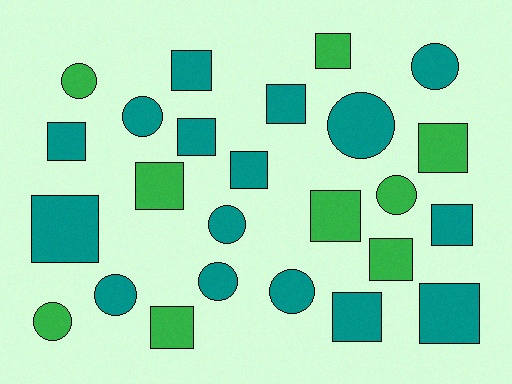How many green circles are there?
There are 3 green circles.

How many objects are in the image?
There are 25 objects.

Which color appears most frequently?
Teal, with 16 objects.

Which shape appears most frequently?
Square, with 15 objects.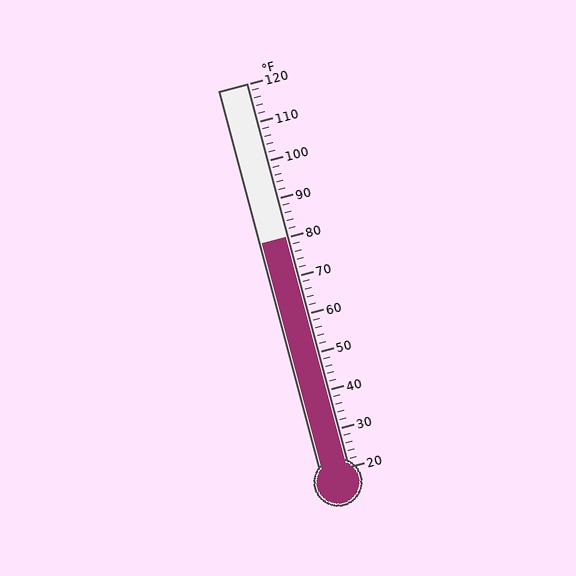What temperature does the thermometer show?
The thermometer shows approximately 80°F.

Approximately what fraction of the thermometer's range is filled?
The thermometer is filled to approximately 60% of its range.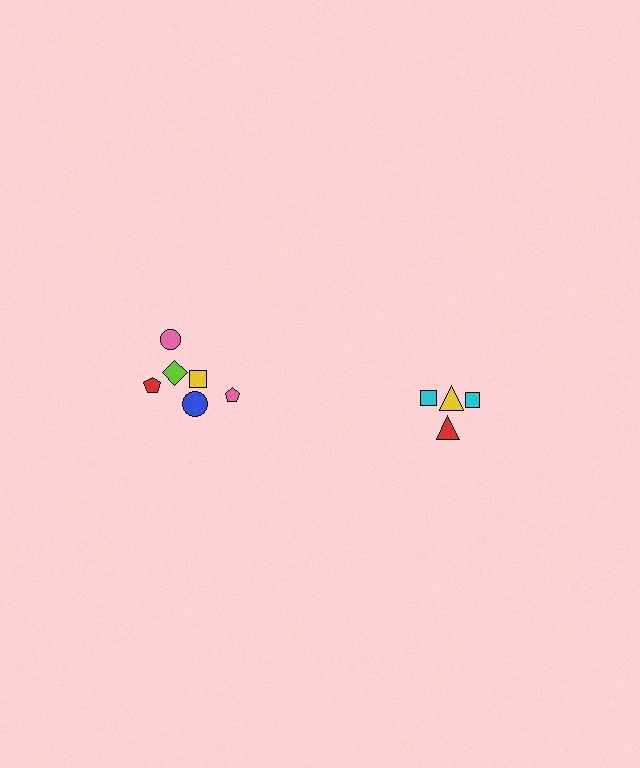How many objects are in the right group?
There are 4 objects.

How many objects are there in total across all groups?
There are 10 objects.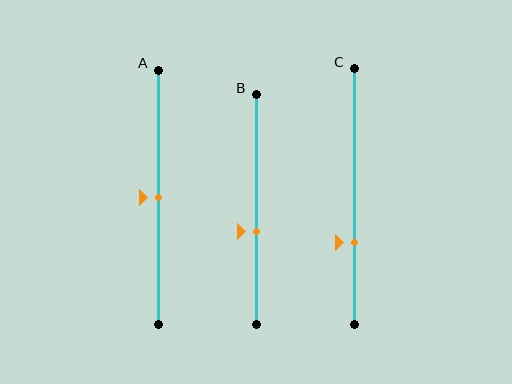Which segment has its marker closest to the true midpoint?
Segment A has its marker closest to the true midpoint.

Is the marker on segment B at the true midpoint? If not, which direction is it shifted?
No, the marker on segment B is shifted downward by about 10% of the segment length.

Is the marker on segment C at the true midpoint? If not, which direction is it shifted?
No, the marker on segment C is shifted downward by about 18% of the segment length.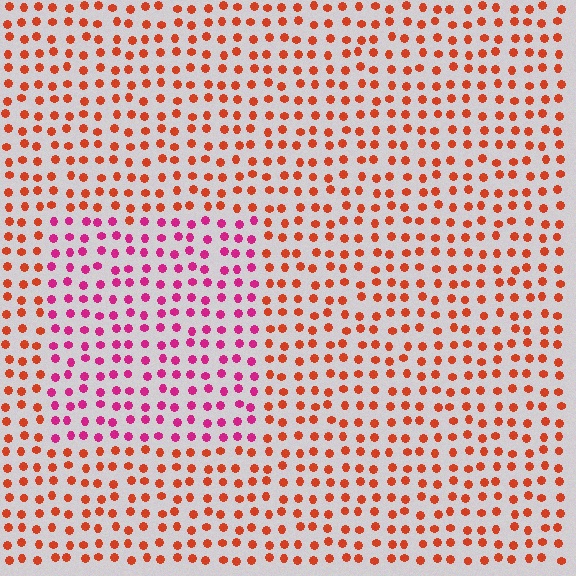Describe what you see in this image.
The image is filled with small red elements in a uniform arrangement. A rectangle-shaped region is visible where the elements are tinted to a slightly different hue, forming a subtle color boundary.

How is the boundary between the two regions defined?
The boundary is defined purely by a slight shift in hue (about 45 degrees). Spacing, size, and orientation are identical on both sides.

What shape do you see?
I see a rectangle.